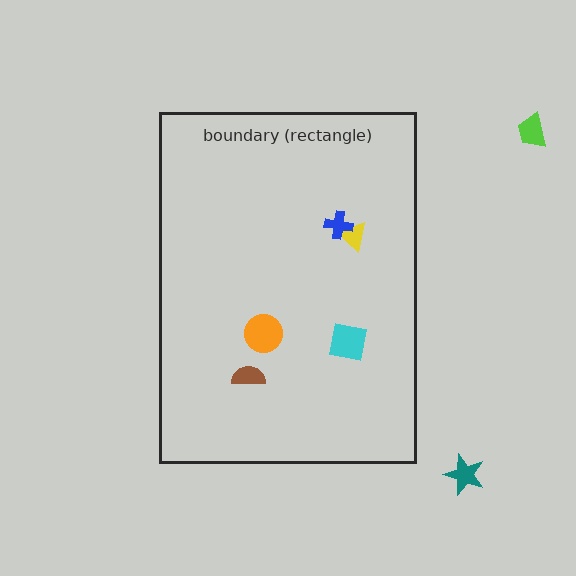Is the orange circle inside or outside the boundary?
Inside.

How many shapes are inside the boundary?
5 inside, 2 outside.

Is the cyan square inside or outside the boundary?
Inside.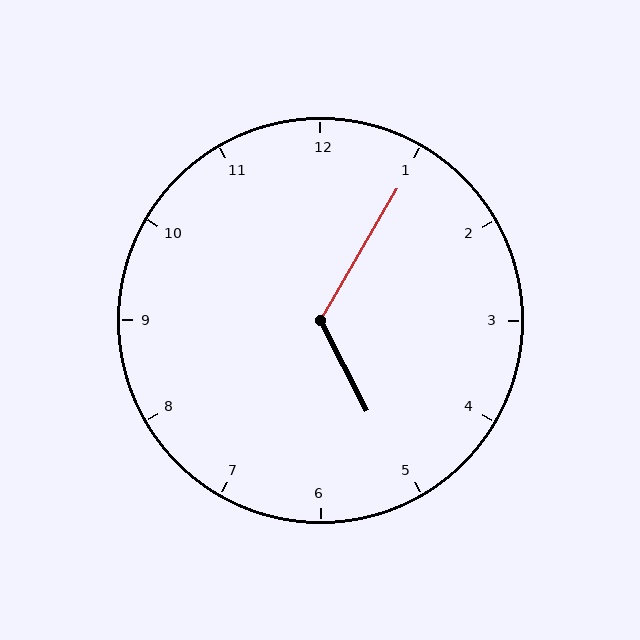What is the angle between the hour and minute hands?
Approximately 122 degrees.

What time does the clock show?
5:05.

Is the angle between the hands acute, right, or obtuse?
It is obtuse.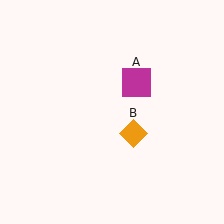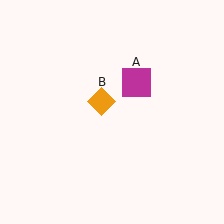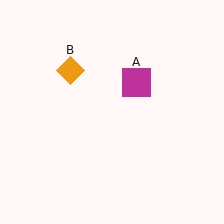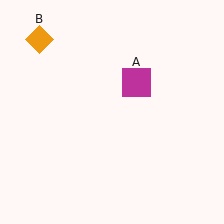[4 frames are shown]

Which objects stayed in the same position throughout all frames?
Magenta square (object A) remained stationary.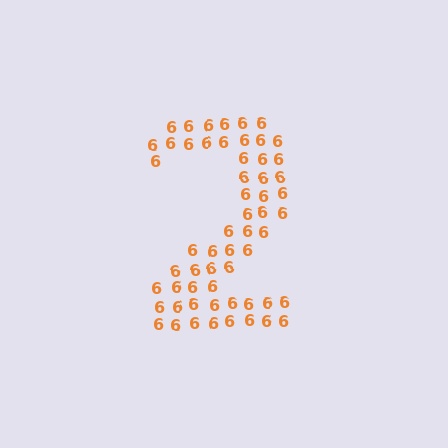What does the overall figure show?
The overall figure shows the digit 2.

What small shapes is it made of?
It is made of small digit 6's.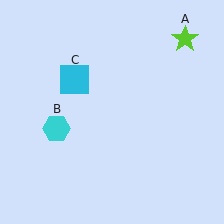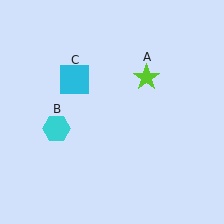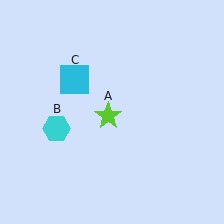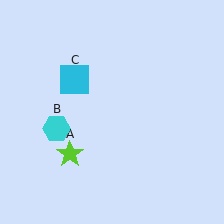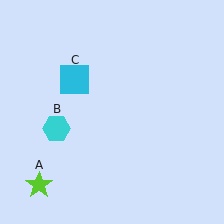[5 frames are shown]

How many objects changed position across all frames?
1 object changed position: lime star (object A).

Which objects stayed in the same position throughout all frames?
Cyan hexagon (object B) and cyan square (object C) remained stationary.